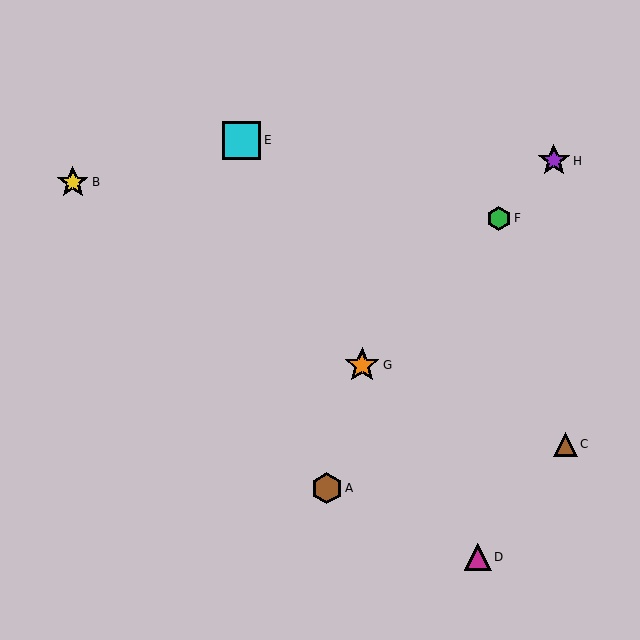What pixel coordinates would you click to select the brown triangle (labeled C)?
Click at (565, 444) to select the brown triangle C.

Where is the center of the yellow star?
The center of the yellow star is at (73, 182).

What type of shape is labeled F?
Shape F is a green hexagon.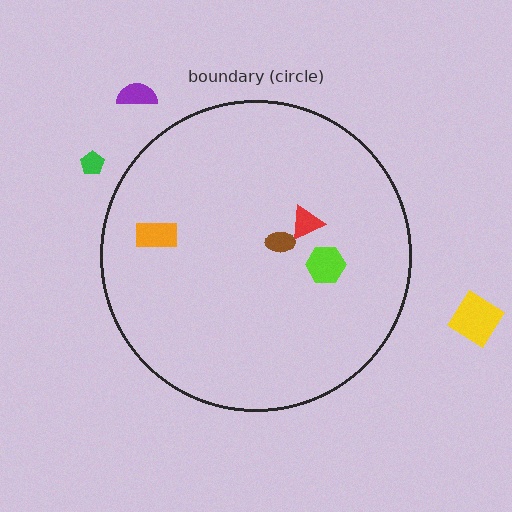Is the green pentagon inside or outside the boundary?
Outside.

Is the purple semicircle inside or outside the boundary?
Outside.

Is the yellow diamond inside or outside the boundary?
Outside.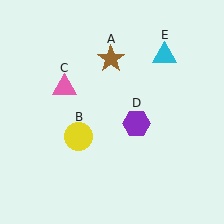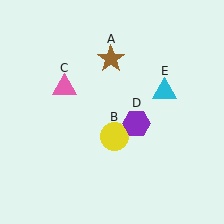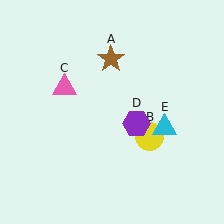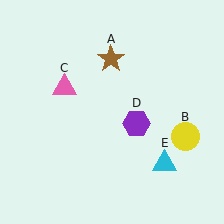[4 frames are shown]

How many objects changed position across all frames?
2 objects changed position: yellow circle (object B), cyan triangle (object E).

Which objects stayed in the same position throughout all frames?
Brown star (object A) and pink triangle (object C) and purple hexagon (object D) remained stationary.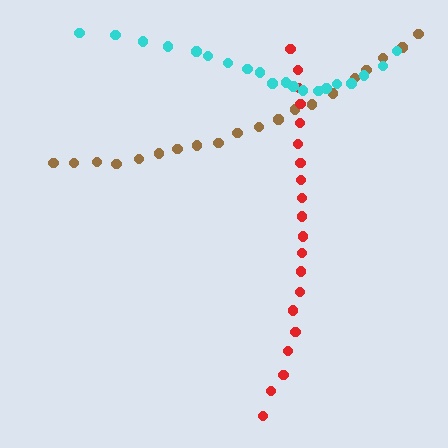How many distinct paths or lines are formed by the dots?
There are 3 distinct paths.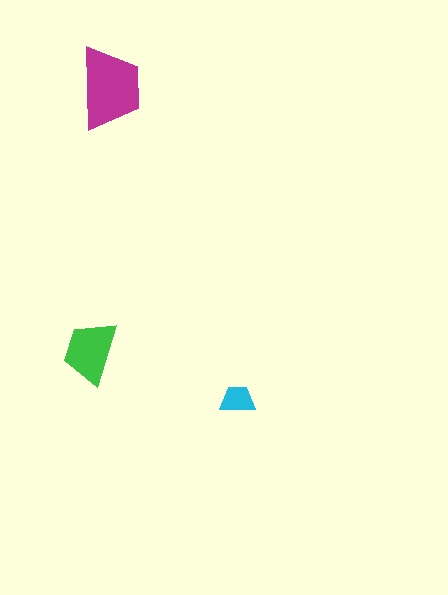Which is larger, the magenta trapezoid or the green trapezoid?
The magenta one.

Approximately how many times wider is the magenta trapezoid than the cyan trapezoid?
About 2.5 times wider.